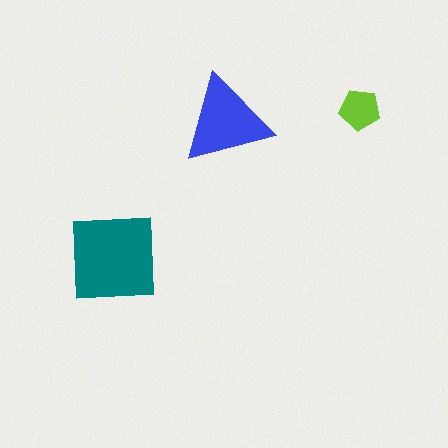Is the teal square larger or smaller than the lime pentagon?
Larger.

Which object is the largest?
The teal square.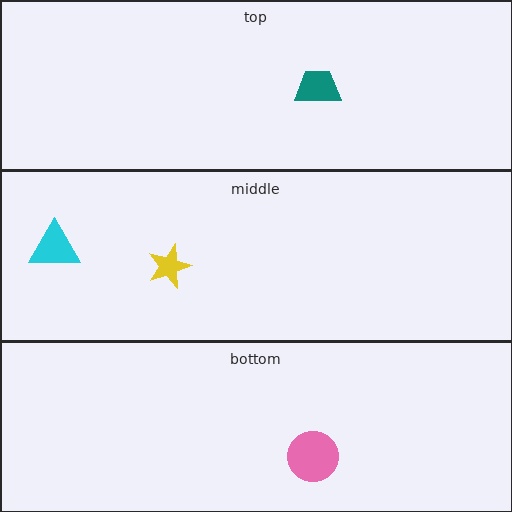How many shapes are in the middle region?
2.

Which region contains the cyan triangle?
The middle region.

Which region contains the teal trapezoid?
The top region.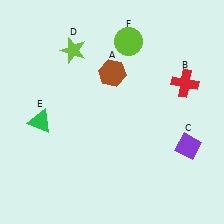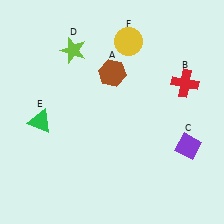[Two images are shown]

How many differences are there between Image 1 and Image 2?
There is 1 difference between the two images.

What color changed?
The circle (F) changed from lime in Image 1 to yellow in Image 2.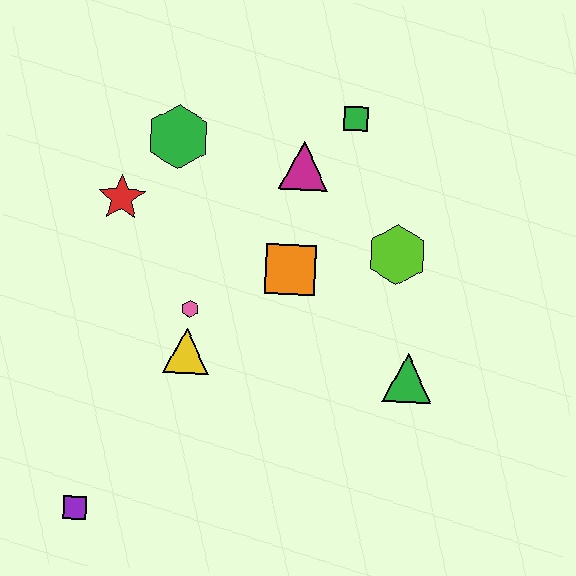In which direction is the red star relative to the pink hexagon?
The red star is above the pink hexagon.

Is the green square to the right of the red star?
Yes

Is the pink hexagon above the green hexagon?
No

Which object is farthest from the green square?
The purple square is farthest from the green square.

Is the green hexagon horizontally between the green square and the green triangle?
No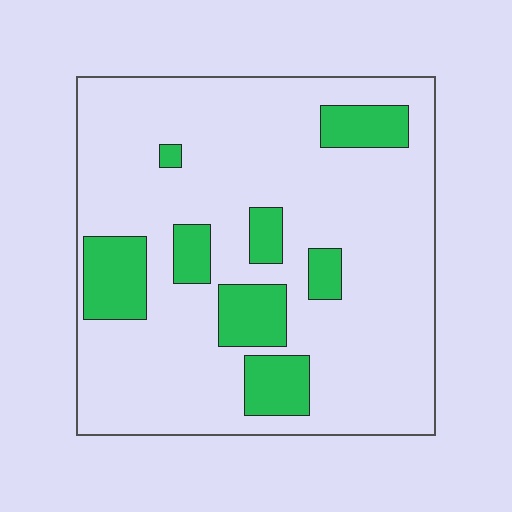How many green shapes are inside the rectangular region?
8.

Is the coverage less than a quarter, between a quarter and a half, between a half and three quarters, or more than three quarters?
Less than a quarter.